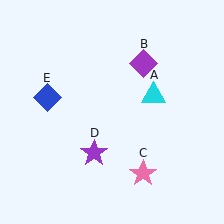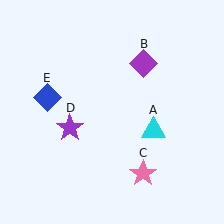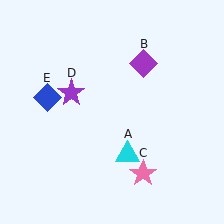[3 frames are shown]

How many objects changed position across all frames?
2 objects changed position: cyan triangle (object A), purple star (object D).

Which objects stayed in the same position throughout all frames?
Purple diamond (object B) and pink star (object C) and blue diamond (object E) remained stationary.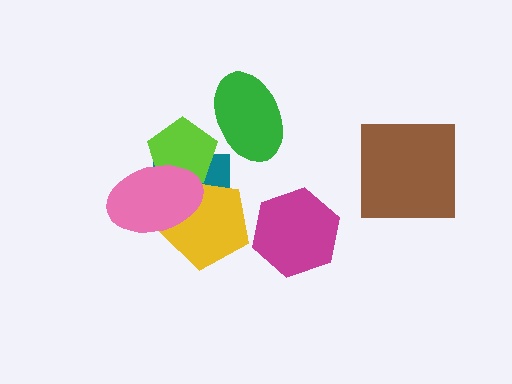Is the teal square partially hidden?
Yes, it is partially covered by another shape.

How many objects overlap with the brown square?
0 objects overlap with the brown square.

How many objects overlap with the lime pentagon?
4 objects overlap with the lime pentagon.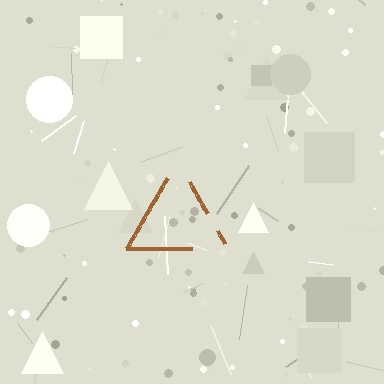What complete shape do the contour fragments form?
The contour fragments form a triangle.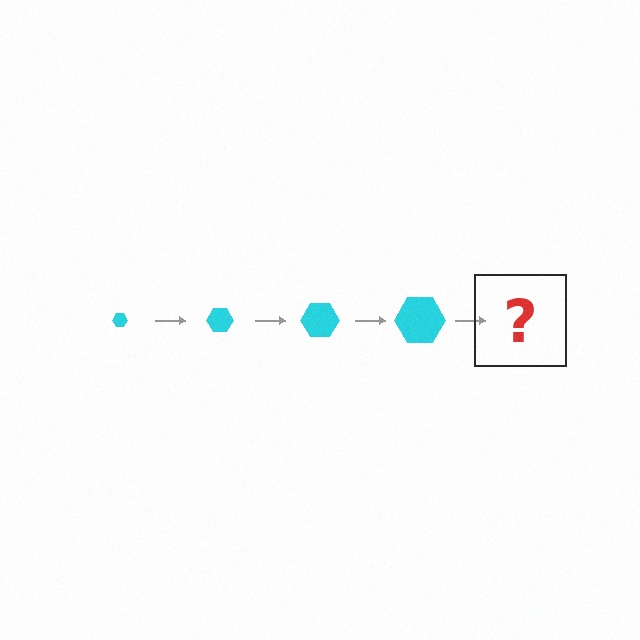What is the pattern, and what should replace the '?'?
The pattern is that the hexagon gets progressively larger each step. The '?' should be a cyan hexagon, larger than the previous one.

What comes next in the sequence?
The next element should be a cyan hexagon, larger than the previous one.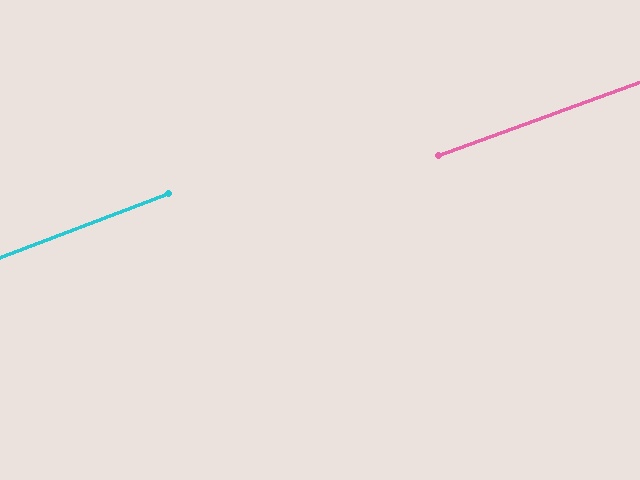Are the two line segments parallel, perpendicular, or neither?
Parallel — their directions differ by only 0.6°.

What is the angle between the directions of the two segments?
Approximately 1 degree.